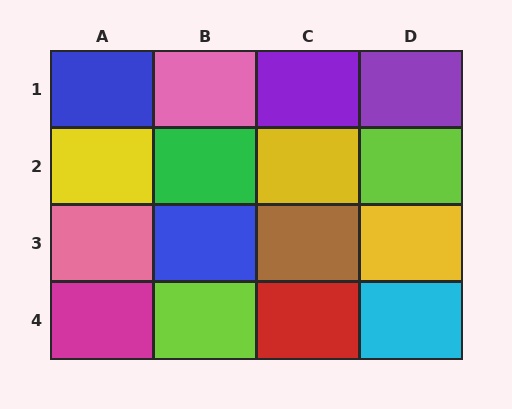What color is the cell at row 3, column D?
Yellow.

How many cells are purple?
2 cells are purple.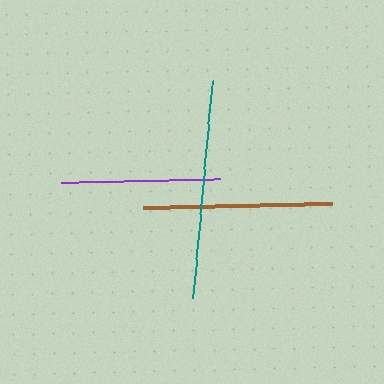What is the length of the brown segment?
The brown segment is approximately 189 pixels long.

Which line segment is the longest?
The teal line is the longest at approximately 219 pixels.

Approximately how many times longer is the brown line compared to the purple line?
The brown line is approximately 1.2 times the length of the purple line.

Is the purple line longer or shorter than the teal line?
The teal line is longer than the purple line.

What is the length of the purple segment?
The purple segment is approximately 159 pixels long.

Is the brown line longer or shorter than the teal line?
The teal line is longer than the brown line.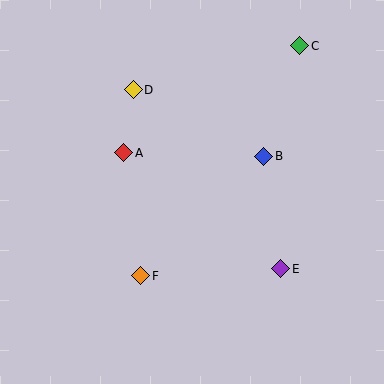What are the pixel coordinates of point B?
Point B is at (264, 156).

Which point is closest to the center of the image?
Point A at (124, 153) is closest to the center.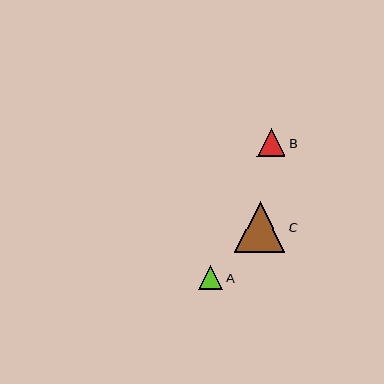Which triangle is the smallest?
Triangle A is the smallest with a size of approximately 24 pixels.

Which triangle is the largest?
Triangle C is the largest with a size of approximately 51 pixels.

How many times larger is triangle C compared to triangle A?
Triangle C is approximately 2.1 times the size of triangle A.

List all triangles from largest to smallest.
From largest to smallest: C, B, A.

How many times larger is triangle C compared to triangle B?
Triangle C is approximately 1.8 times the size of triangle B.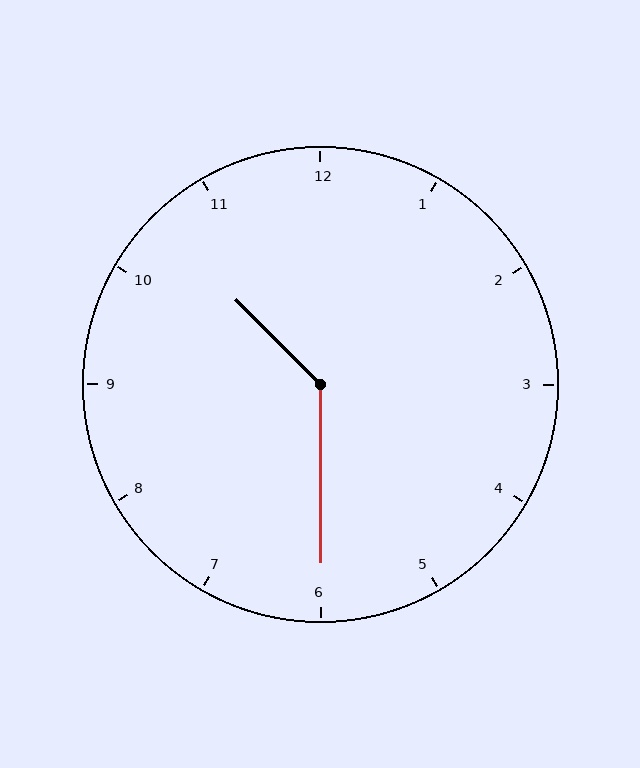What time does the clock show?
10:30.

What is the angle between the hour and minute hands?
Approximately 135 degrees.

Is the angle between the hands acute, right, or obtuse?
It is obtuse.